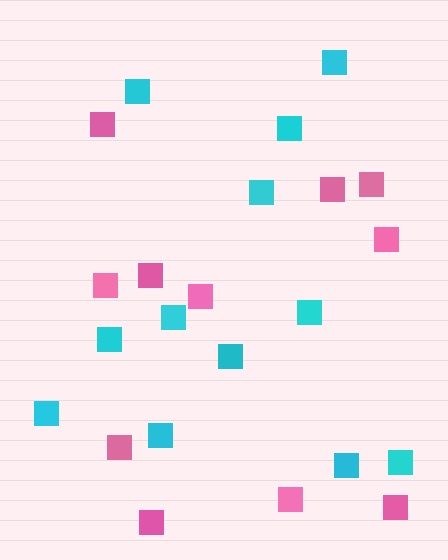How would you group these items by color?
There are 2 groups: one group of pink squares (11) and one group of cyan squares (12).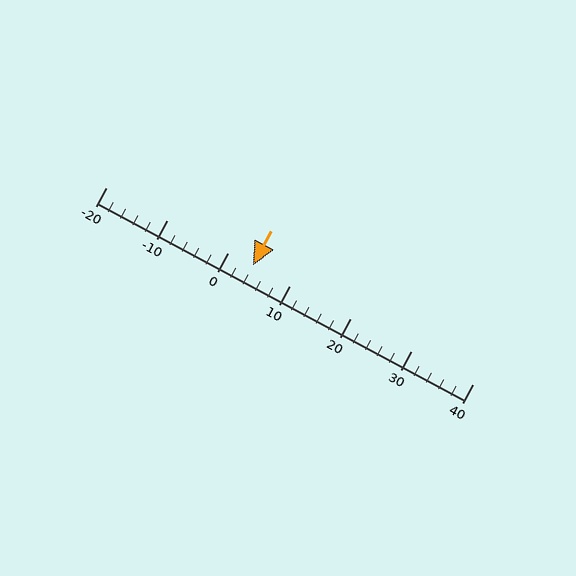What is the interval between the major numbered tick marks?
The major tick marks are spaced 10 units apart.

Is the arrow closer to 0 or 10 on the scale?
The arrow is closer to 0.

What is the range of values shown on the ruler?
The ruler shows values from -20 to 40.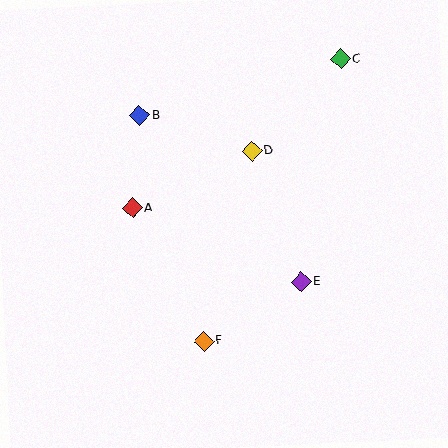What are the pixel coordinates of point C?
Point C is at (340, 59).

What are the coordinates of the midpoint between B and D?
The midpoint between B and D is at (196, 133).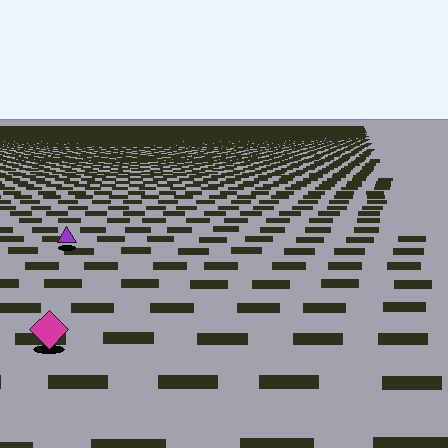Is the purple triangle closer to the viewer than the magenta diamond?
No. The magenta diamond is closer — you can tell from the texture gradient: the ground texture is coarser near it.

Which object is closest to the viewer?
The magenta diamond is closest. The texture marks near it are larger and more spread out.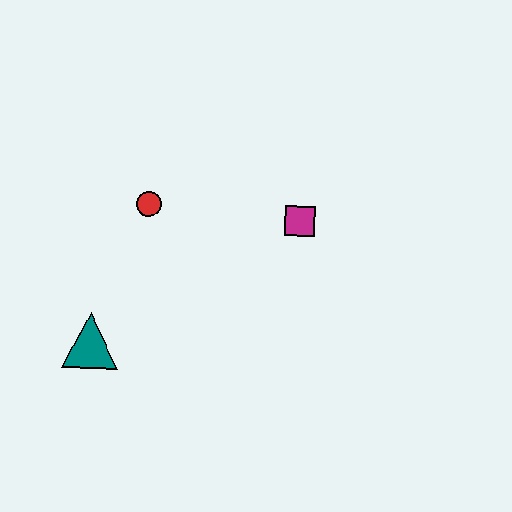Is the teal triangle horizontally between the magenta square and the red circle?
No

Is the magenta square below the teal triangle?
No